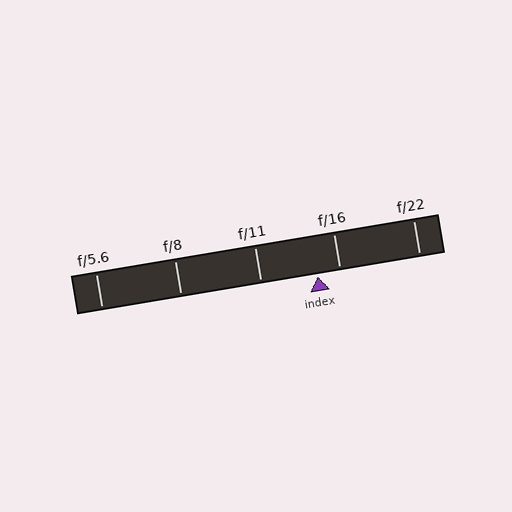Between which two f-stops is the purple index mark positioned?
The index mark is between f/11 and f/16.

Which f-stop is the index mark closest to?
The index mark is closest to f/16.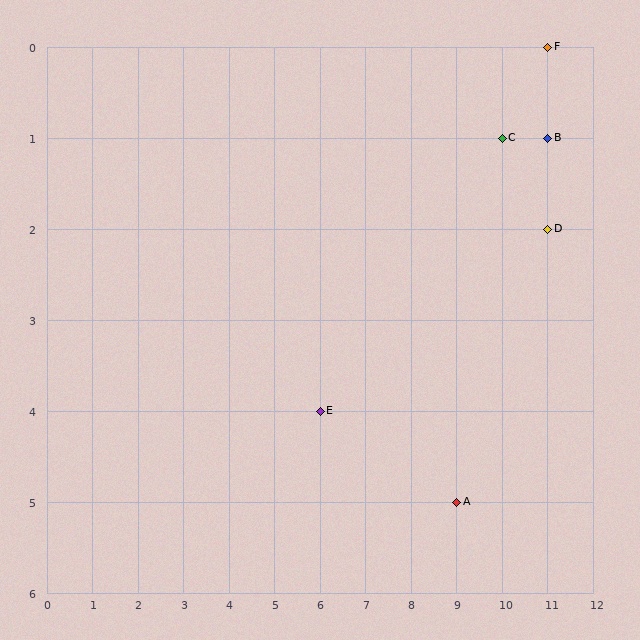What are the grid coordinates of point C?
Point C is at grid coordinates (10, 1).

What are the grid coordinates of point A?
Point A is at grid coordinates (9, 5).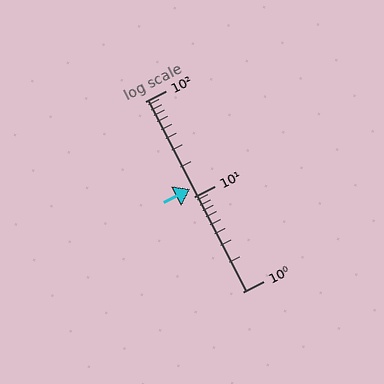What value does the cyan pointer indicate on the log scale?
The pointer indicates approximately 12.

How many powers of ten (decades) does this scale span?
The scale spans 2 decades, from 1 to 100.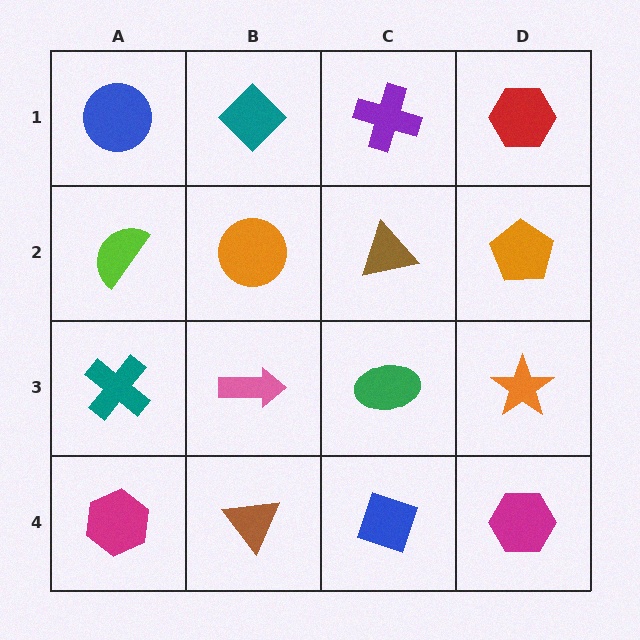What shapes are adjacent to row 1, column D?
An orange pentagon (row 2, column D), a purple cross (row 1, column C).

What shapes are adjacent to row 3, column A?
A lime semicircle (row 2, column A), a magenta hexagon (row 4, column A), a pink arrow (row 3, column B).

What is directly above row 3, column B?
An orange circle.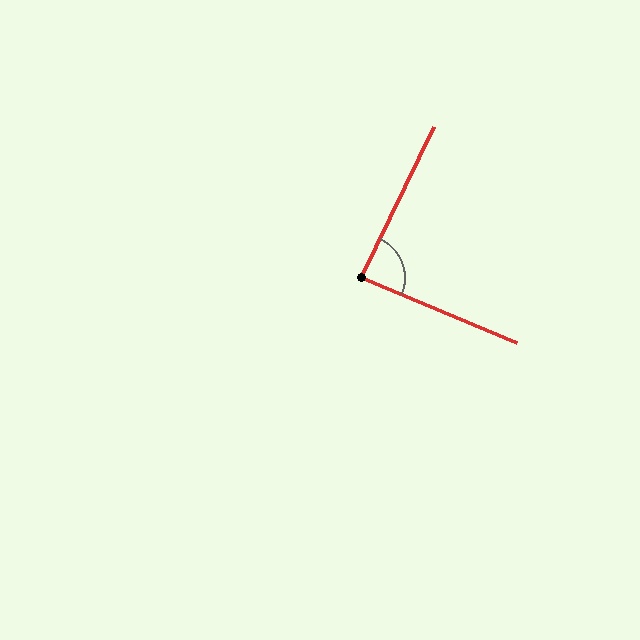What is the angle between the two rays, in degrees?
Approximately 87 degrees.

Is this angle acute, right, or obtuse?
It is approximately a right angle.